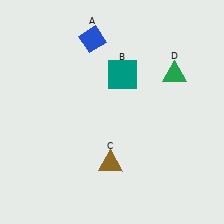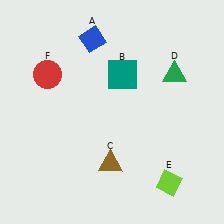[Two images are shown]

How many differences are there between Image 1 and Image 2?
There are 2 differences between the two images.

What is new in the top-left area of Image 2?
A red circle (F) was added in the top-left area of Image 2.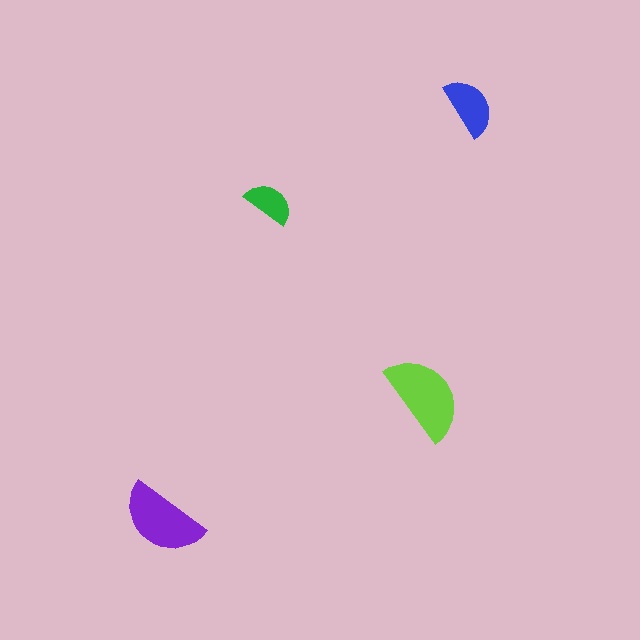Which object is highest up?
The blue semicircle is topmost.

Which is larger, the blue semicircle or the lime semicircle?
The lime one.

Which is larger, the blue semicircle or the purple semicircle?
The purple one.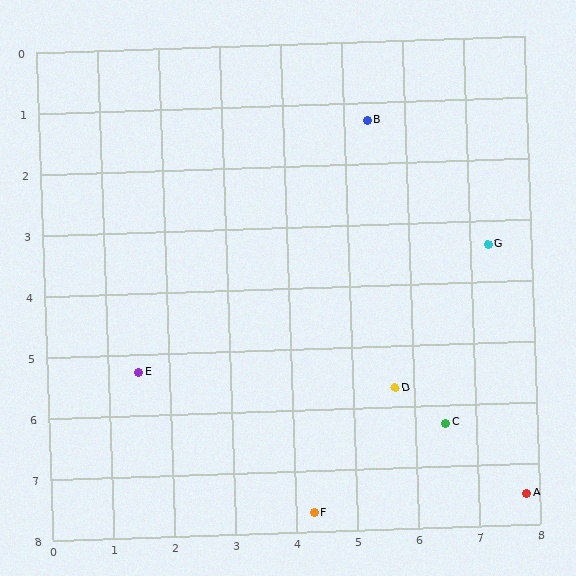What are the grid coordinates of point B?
Point B is at approximately (5.4, 1.3).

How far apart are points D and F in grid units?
Points D and F are about 2.4 grid units apart.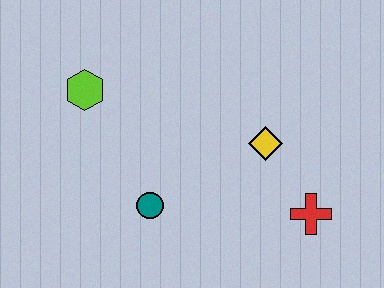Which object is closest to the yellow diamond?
The red cross is closest to the yellow diamond.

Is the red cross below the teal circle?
Yes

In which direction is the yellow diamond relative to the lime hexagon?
The yellow diamond is to the right of the lime hexagon.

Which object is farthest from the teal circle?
The red cross is farthest from the teal circle.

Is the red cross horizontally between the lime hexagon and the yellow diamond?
No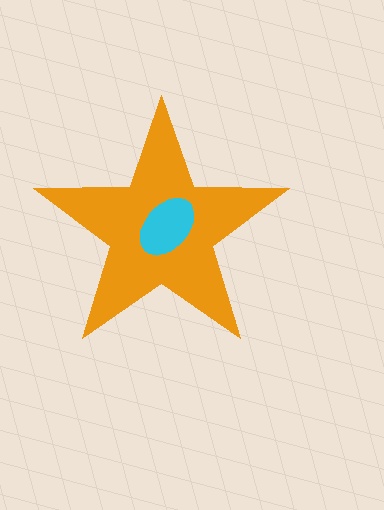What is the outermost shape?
The orange star.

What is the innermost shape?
The cyan ellipse.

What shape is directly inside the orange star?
The cyan ellipse.